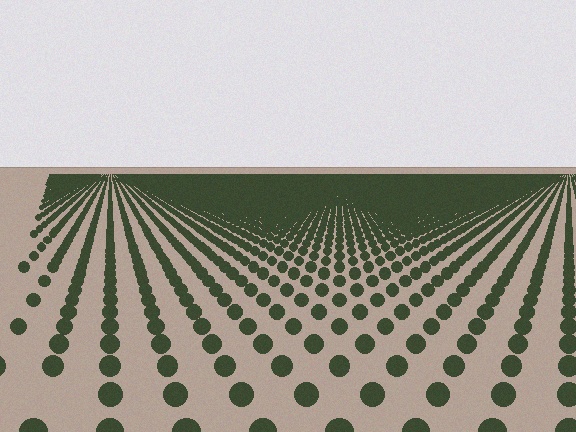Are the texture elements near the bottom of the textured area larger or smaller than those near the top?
Larger. Near the bottom, elements are closer to the viewer and appear at a bigger on-screen size.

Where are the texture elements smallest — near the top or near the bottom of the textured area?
Near the top.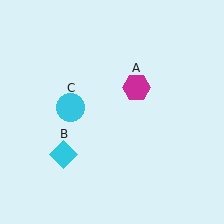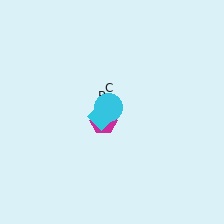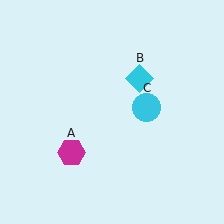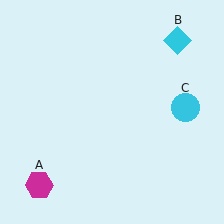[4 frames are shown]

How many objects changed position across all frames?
3 objects changed position: magenta hexagon (object A), cyan diamond (object B), cyan circle (object C).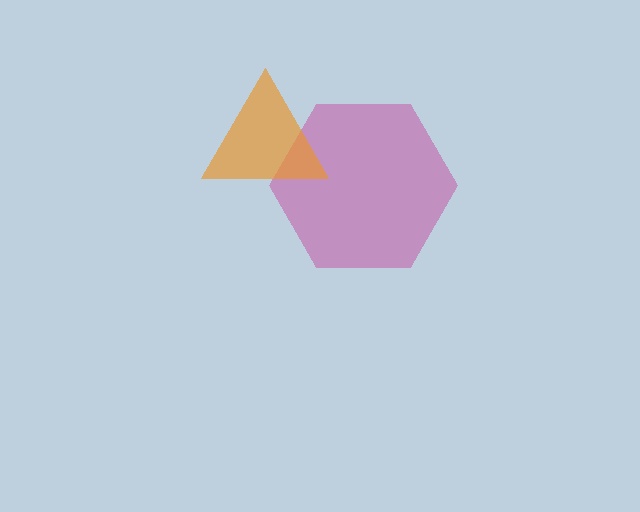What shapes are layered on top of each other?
The layered shapes are: a magenta hexagon, an orange triangle.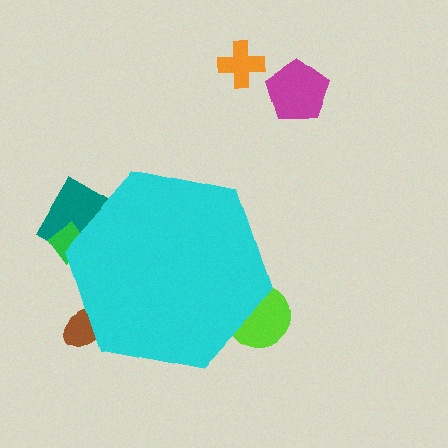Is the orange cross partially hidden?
No, the orange cross is fully visible.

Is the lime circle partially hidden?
Yes, the lime circle is partially hidden behind the cyan hexagon.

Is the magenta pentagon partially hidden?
No, the magenta pentagon is fully visible.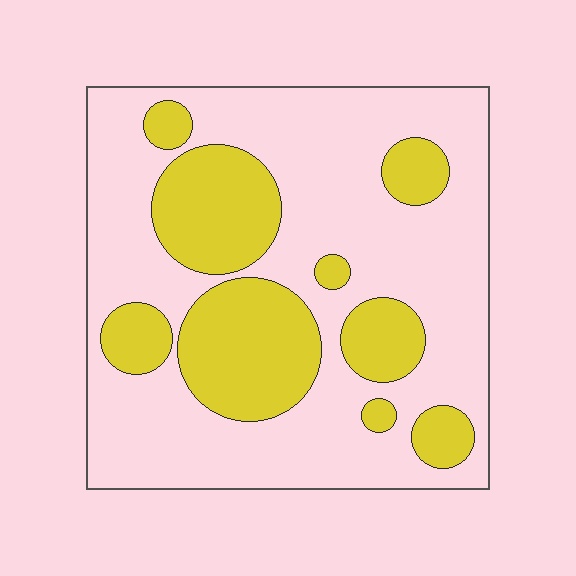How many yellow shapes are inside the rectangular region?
9.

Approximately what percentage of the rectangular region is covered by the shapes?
Approximately 30%.